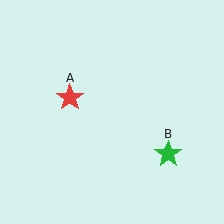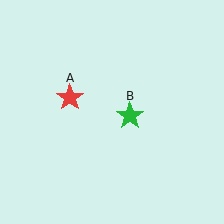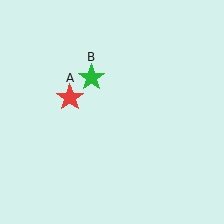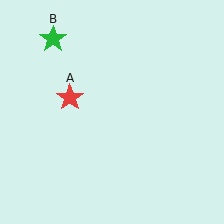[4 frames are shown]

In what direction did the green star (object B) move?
The green star (object B) moved up and to the left.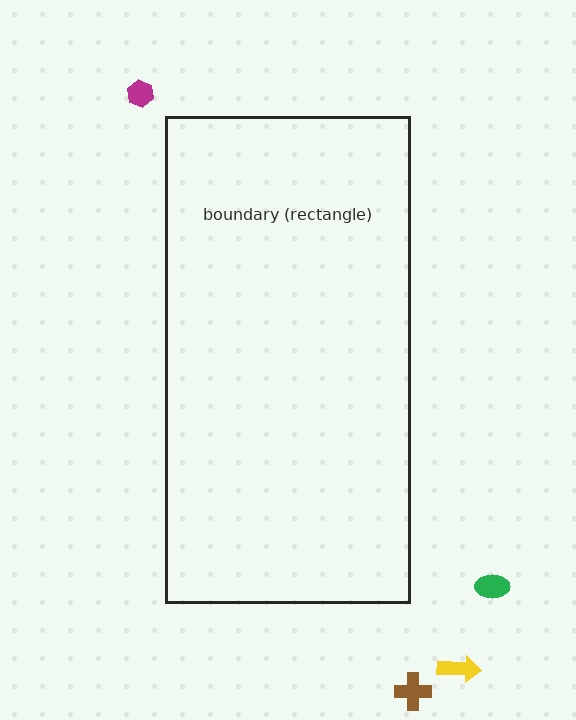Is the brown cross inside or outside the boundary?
Outside.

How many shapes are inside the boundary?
0 inside, 4 outside.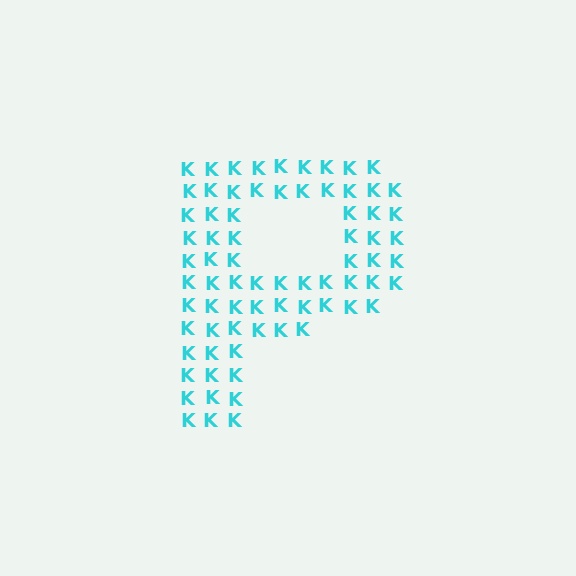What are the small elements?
The small elements are letter K's.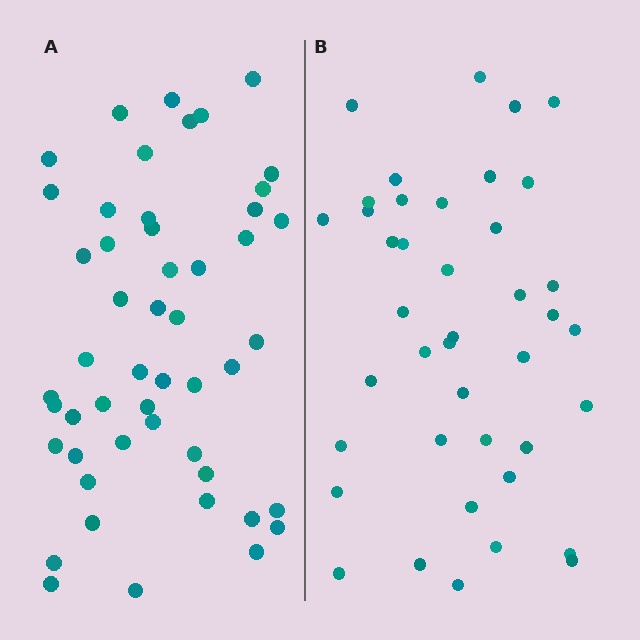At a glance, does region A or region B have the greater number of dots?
Region A (the left region) has more dots.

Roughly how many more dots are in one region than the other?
Region A has roughly 8 or so more dots than region B.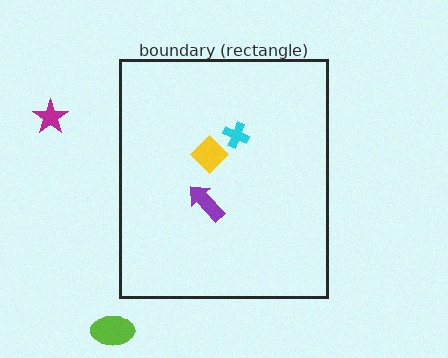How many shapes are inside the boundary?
3 inside, 2 outside.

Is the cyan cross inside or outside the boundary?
Inside.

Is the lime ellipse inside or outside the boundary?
Outside.